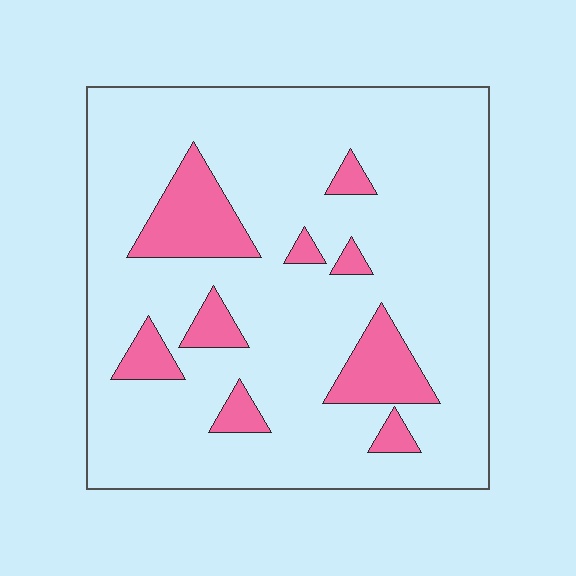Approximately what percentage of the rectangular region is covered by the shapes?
Approximately 15%.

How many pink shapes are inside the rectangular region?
9.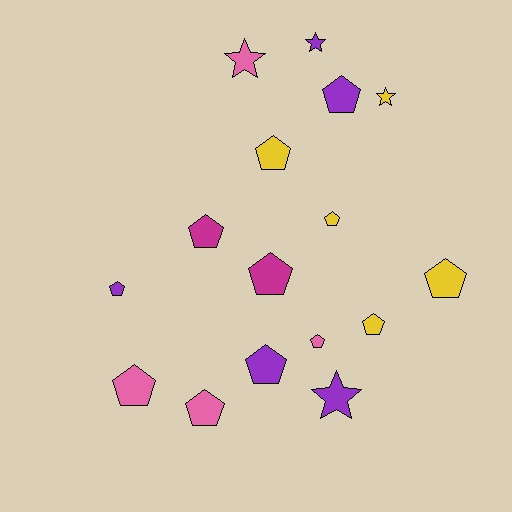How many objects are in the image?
There are 16 objects.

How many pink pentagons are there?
There are 3 pink pentagons.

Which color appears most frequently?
Yellow, with 5 objects.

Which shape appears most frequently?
Pentagon, with 12 objects.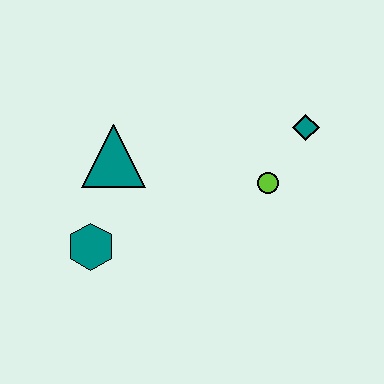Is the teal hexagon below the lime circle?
Yes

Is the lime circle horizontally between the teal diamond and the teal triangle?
Yes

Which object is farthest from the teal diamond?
The teal hexagon is farthest from the teal diamond.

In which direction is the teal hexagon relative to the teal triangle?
The teal hexagon is below the teal triangle.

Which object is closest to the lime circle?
The teal diamond is closest to the lime circle.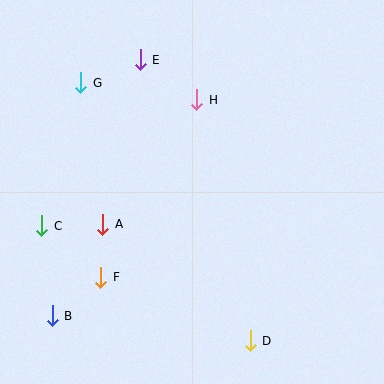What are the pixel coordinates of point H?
Point H is at (197, 100).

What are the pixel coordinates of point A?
Point A is at (103, 224).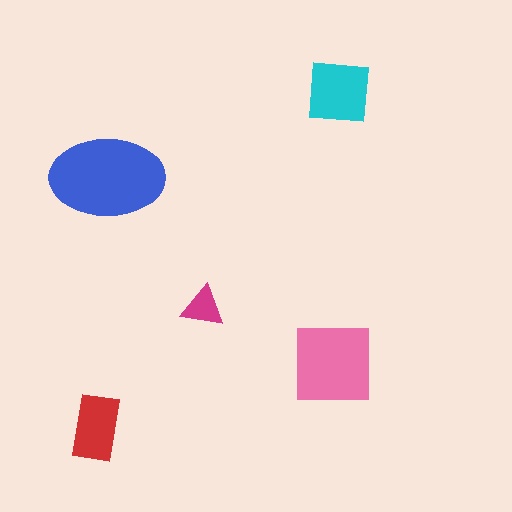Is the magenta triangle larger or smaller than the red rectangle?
Smaller.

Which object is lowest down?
The red rectangle is bottommost.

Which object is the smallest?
The magenta triangle.